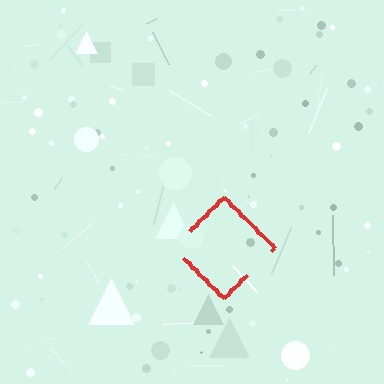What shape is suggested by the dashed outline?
The dashed outline suggests a diamond.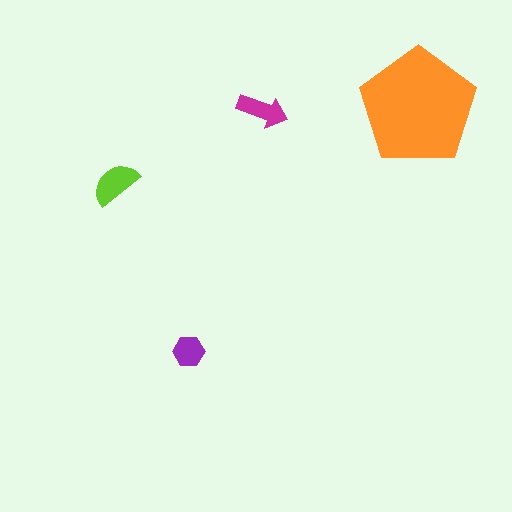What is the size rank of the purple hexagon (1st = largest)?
4th.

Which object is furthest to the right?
The orange pentagon is rightmost.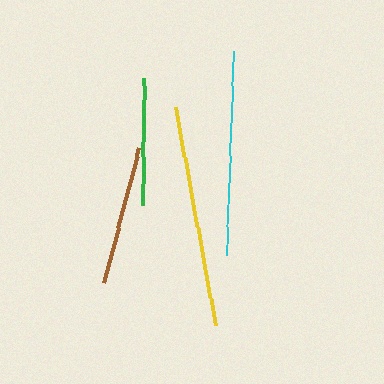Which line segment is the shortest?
The green line is the shortest at approximately 127 pixels.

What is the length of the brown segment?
The brown segment is approximately 140 pixels long.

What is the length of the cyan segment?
The cyan segment is approximately 204 pixels long.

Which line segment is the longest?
The yellow line is the longest at approximately 221 pixels.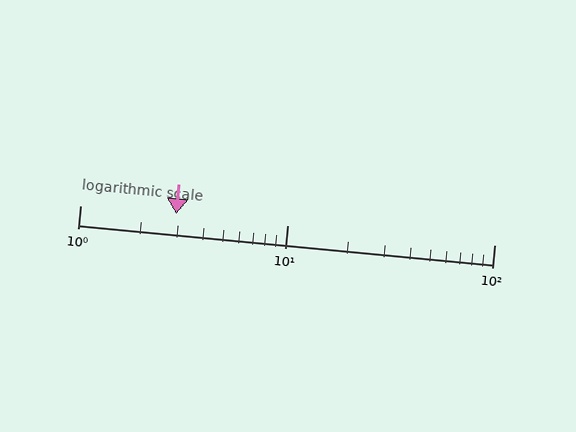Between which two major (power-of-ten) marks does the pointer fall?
The pointer is between 1 and 10.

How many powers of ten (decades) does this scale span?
The scale spans 2 decades, from 1 to 100.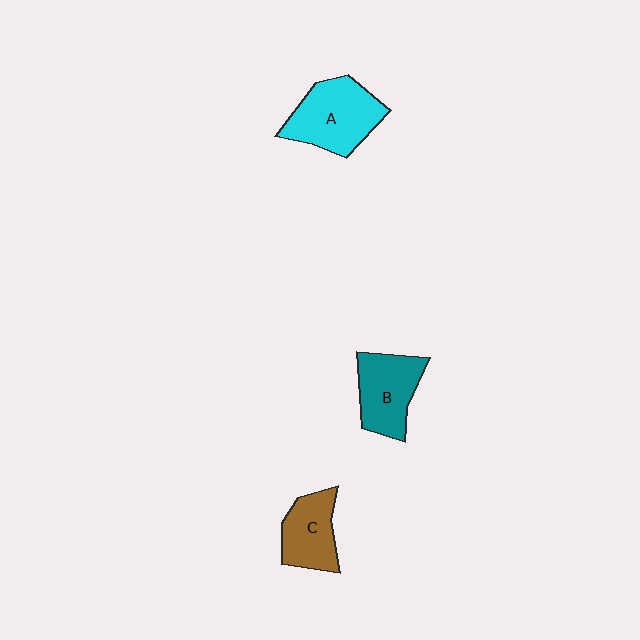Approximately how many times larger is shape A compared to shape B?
Approximately 1.2 times.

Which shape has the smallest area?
Shape C (brown).